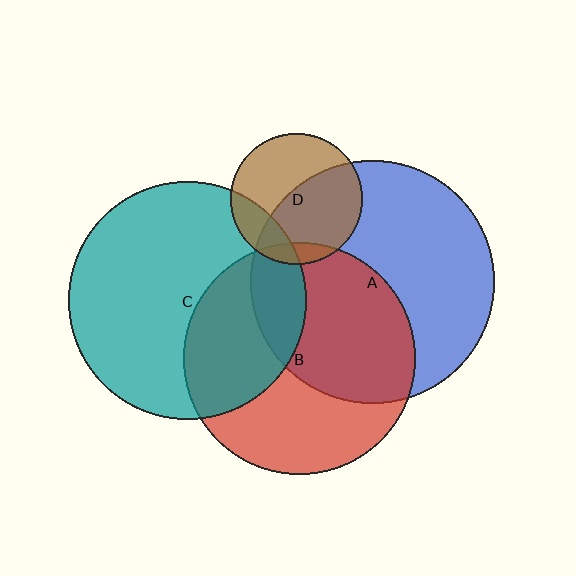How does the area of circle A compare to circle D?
Approximately 3.4 times.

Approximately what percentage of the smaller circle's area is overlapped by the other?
Approximately 55%.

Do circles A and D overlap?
Yes.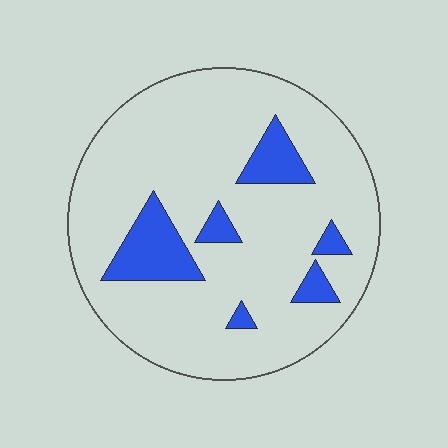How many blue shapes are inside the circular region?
6.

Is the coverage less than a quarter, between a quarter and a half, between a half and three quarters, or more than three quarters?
Less than a quarter.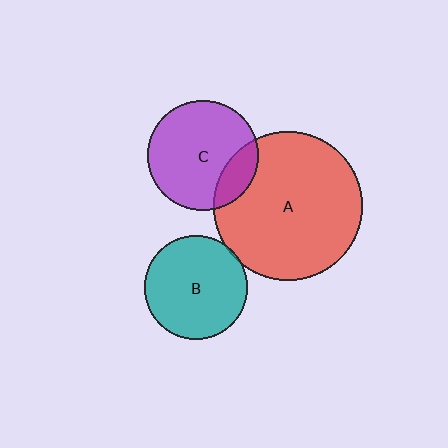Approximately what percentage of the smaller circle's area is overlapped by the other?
Approximately 20%.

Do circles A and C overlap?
Yes.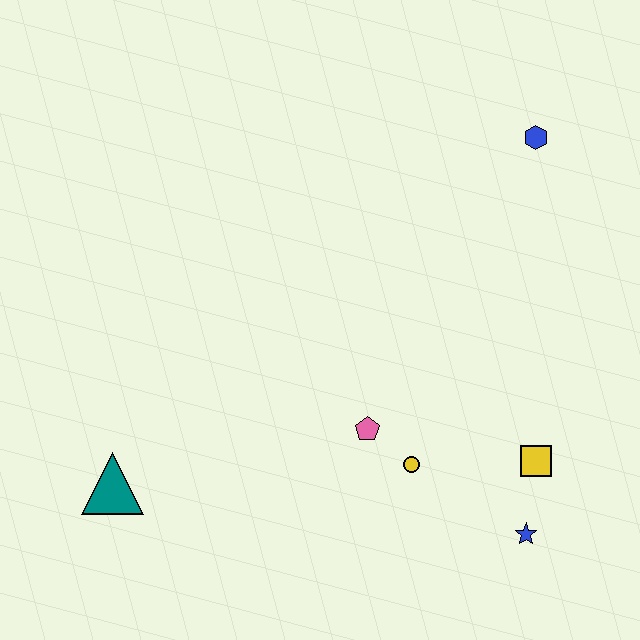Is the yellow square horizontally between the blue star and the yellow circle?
No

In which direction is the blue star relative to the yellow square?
The blue star is below the yellow square.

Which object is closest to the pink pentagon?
The yellow circle is closest to the pink pentagon.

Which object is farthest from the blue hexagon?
The teal triangle is farthest from the blue hexagon.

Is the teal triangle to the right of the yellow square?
No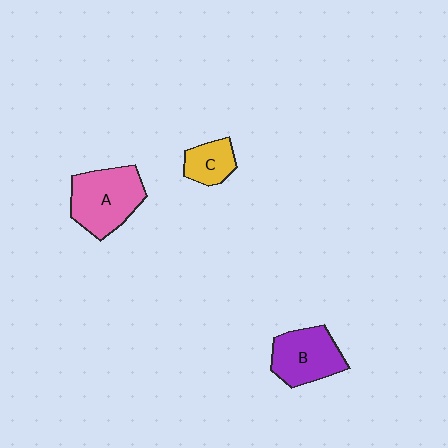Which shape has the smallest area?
Shape C (yellow).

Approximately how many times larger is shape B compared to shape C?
Approximately 1.8 times.